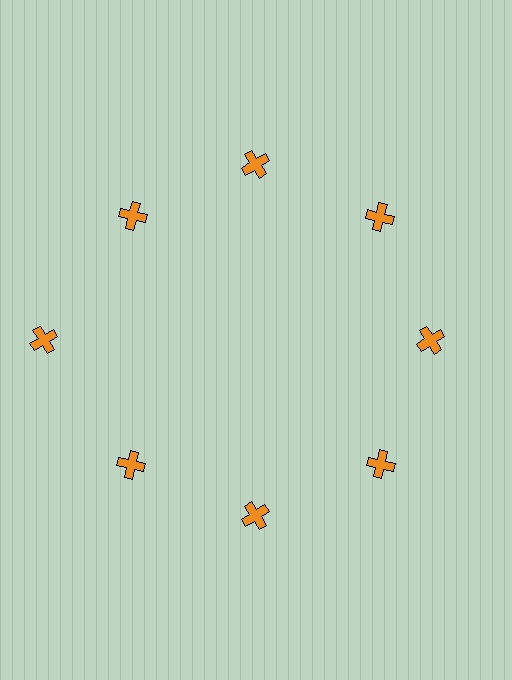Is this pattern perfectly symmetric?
No. The 8 orange crosses are arranged in a ring, but one element near the 9 o'clock position is pushed outward from the center, breaking the 8-fold rotational symmetry.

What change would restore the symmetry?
The symmetry would be restored by moving it inward, back onto the ring so that all 8 crosses sit at equal angles and equal distance from the center.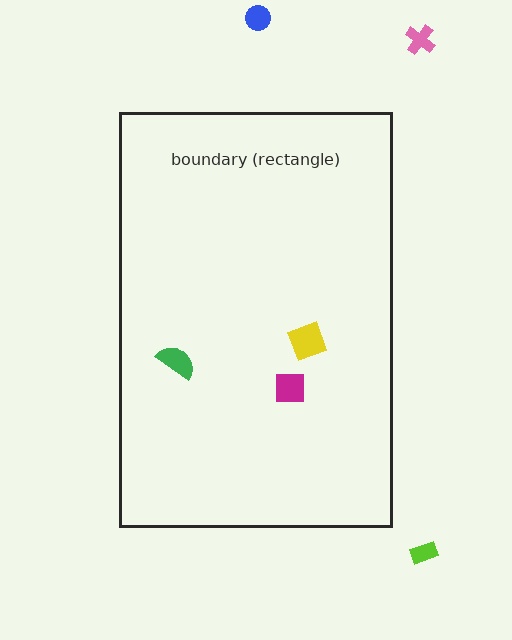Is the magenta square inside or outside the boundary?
Inside.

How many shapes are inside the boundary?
3 inside, 3 outside.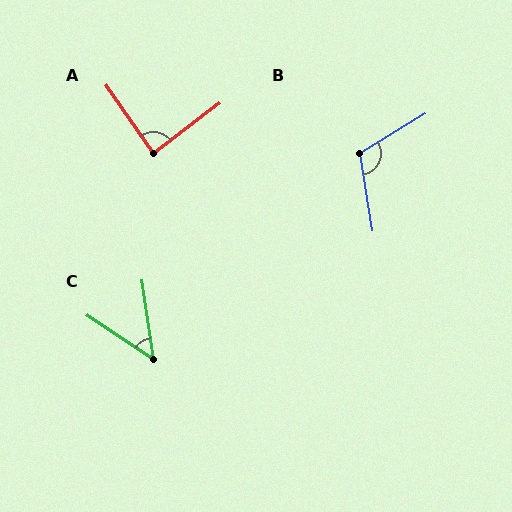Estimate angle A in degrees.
Approximately 88 degrees.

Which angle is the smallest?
C, at approximately 48 degrees.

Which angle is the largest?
B, at approximately 112 degrees.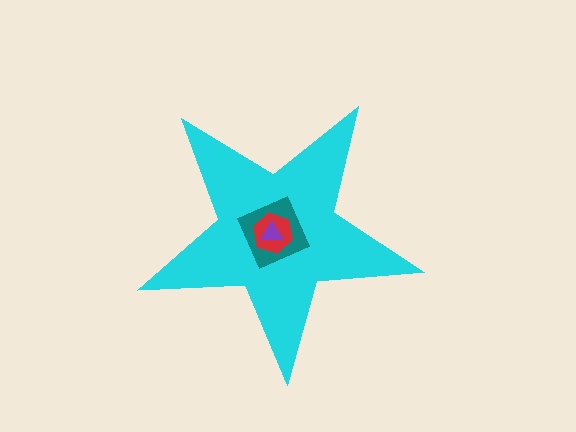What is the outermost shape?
The cyan star.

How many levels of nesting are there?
4.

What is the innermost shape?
The purple triangle.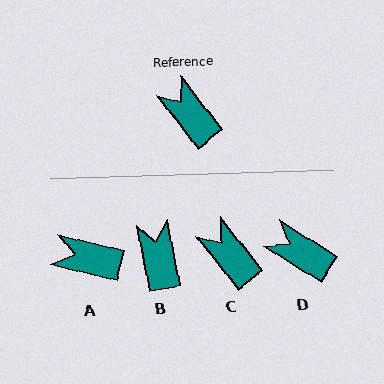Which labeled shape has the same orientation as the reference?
C.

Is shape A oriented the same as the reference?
No, it is off by about 38 degrees.